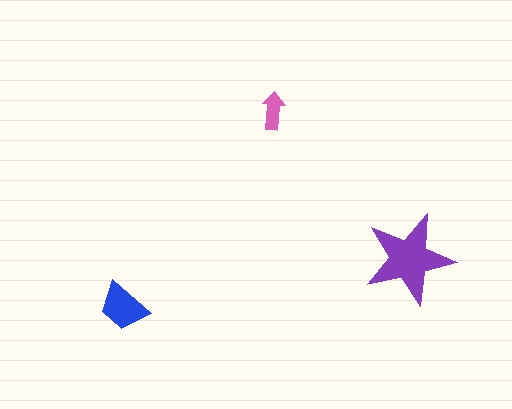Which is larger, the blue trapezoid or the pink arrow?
The blue trapezoid.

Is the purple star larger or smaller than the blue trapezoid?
Larger.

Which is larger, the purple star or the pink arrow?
The purple star.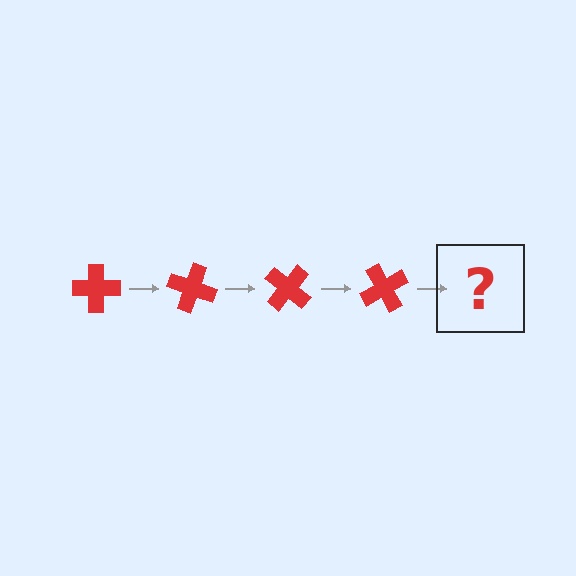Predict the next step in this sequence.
The next step is a red cross rotated 80 degrees.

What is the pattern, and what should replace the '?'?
The pattern is that the cross rotates 20 degrees each step. The '?' should be a red cross rotated 80 degrees.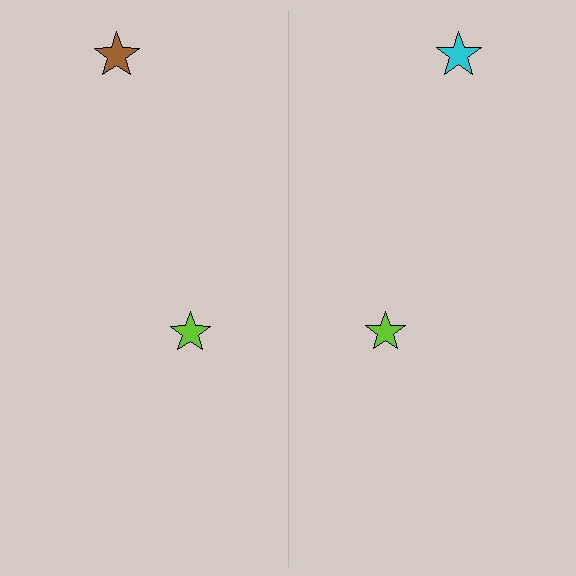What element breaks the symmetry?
The cyan star on the right side breaks the symmetry — its mirror counterpart is brown.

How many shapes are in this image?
There are 4 shapes in this image.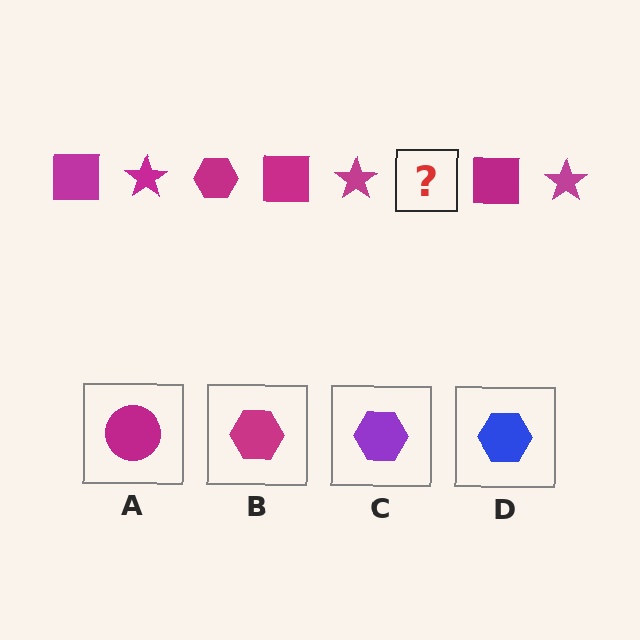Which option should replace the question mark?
Option B.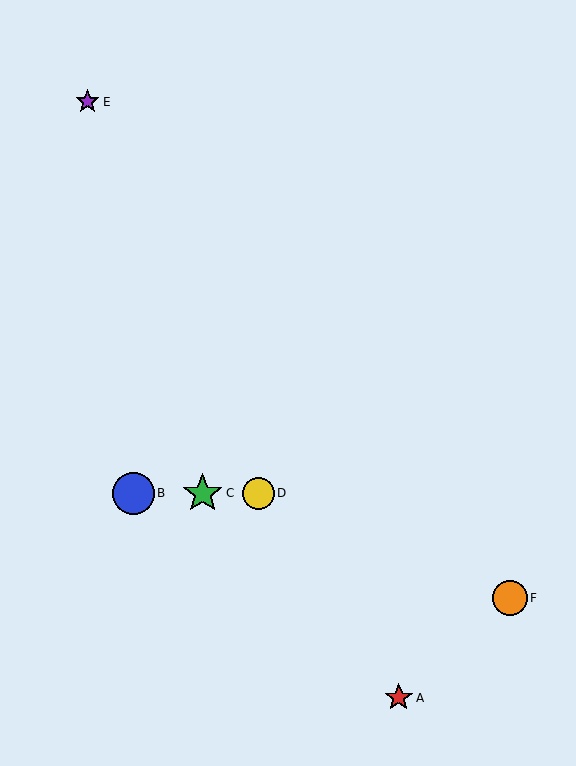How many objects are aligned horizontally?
3 objects (B, C, D) are aligned horizontally.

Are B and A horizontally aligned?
No, B is at y≈493 and A is at y≈698.